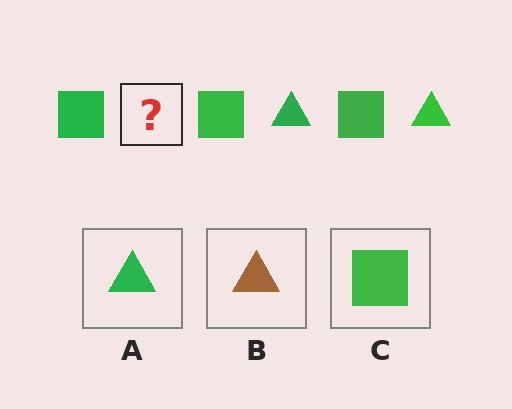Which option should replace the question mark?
Option A.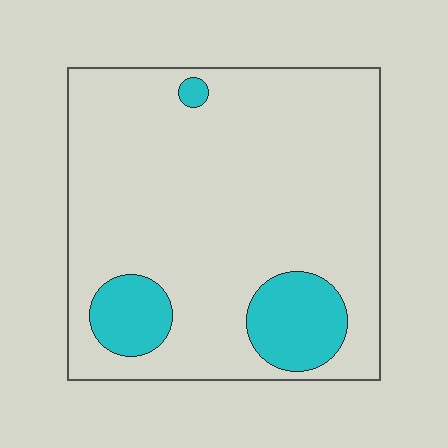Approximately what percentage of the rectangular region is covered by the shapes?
Approximately 15%.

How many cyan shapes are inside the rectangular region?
3.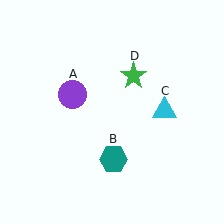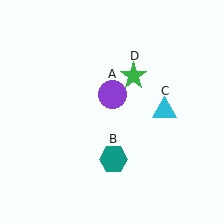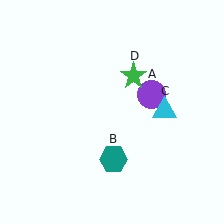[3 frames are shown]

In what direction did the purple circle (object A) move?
The purple circle (object A) moved right.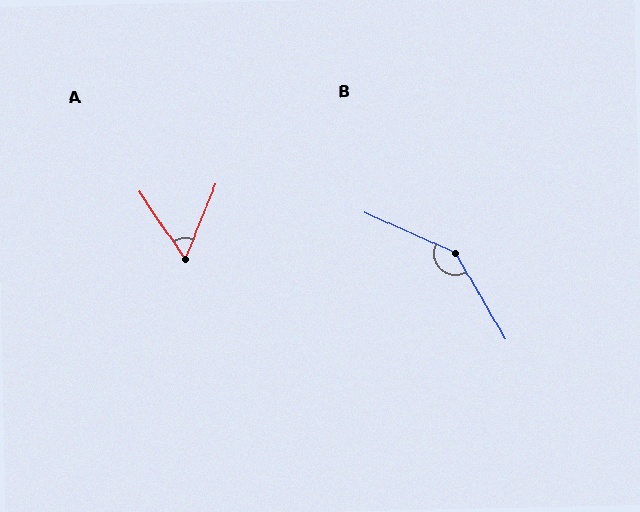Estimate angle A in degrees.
Approximately 56 degrees.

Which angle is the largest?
B, at approximately 144 degrees.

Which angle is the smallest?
A, at approximately 56 degrees.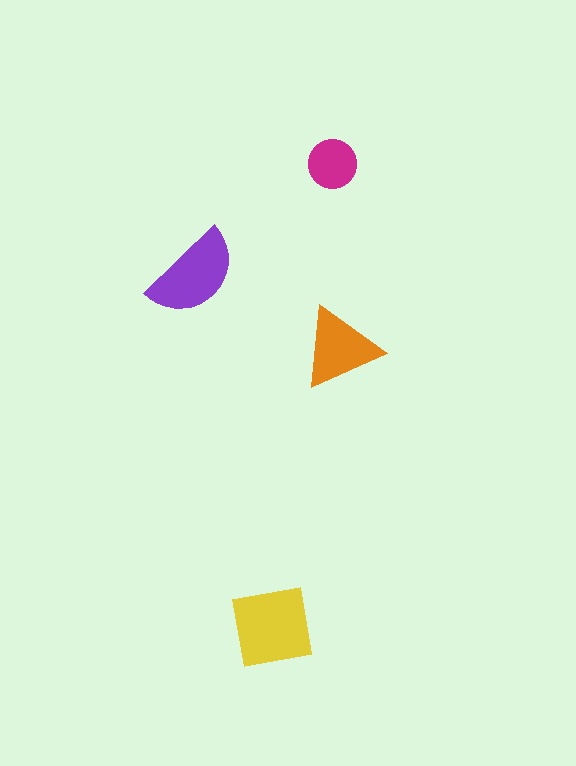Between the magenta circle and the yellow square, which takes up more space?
The yellow square.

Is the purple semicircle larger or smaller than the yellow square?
Smaller.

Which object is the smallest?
The magenta circle.